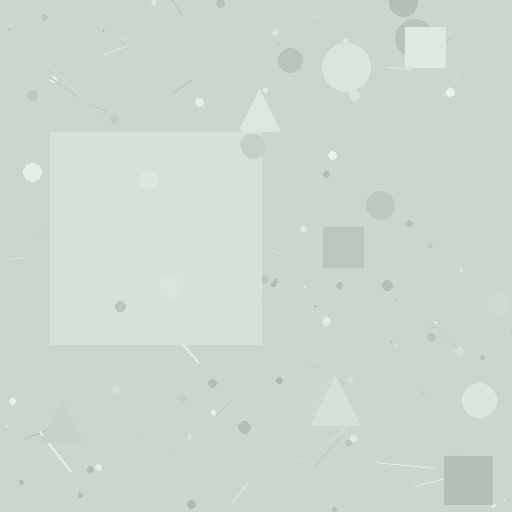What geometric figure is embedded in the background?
A square is embedded in the background.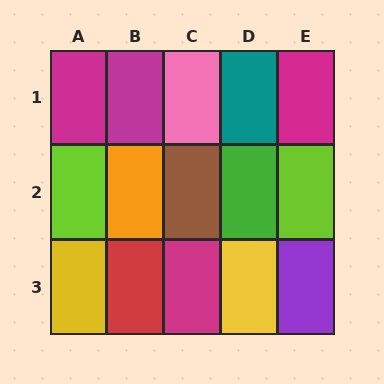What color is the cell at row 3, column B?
Red.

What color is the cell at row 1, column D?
Teal.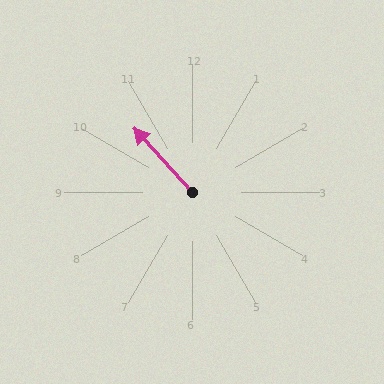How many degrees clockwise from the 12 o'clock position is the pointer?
Approximately 318 degrees.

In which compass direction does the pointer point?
Northwest.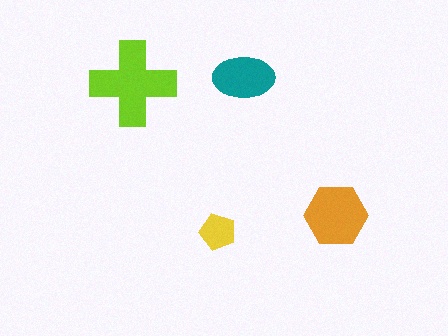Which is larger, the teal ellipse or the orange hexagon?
The orange hexagon.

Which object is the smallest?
The yellow pentagon.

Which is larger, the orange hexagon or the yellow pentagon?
The orange hexagon.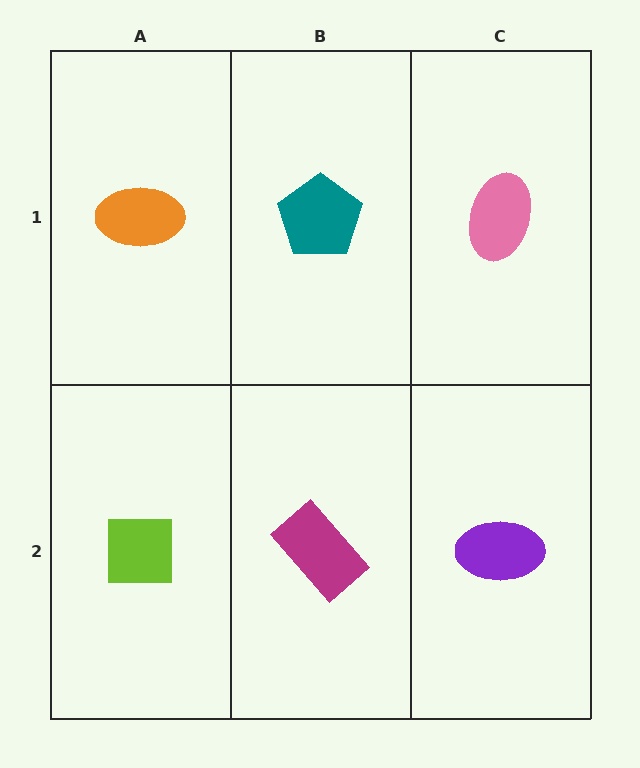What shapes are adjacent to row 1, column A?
A lime square (row 2, column A), a teal pentagon (row 1, column B).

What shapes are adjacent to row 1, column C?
A purple ellipse (row 2, column C), a teal pentagon (row 1, column B).